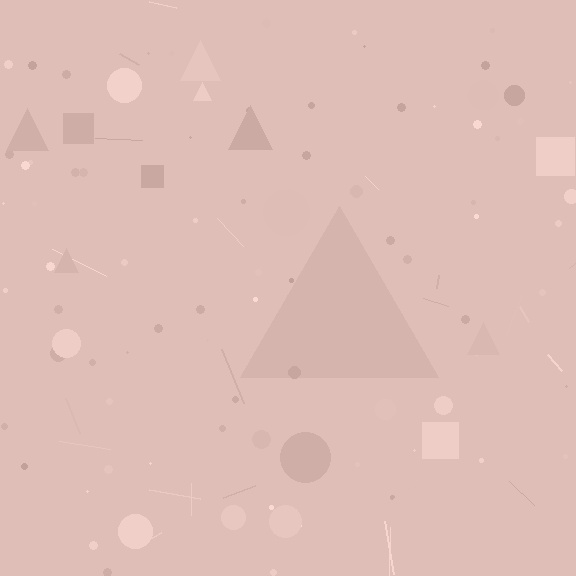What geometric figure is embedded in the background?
A triangle is embedded in the background.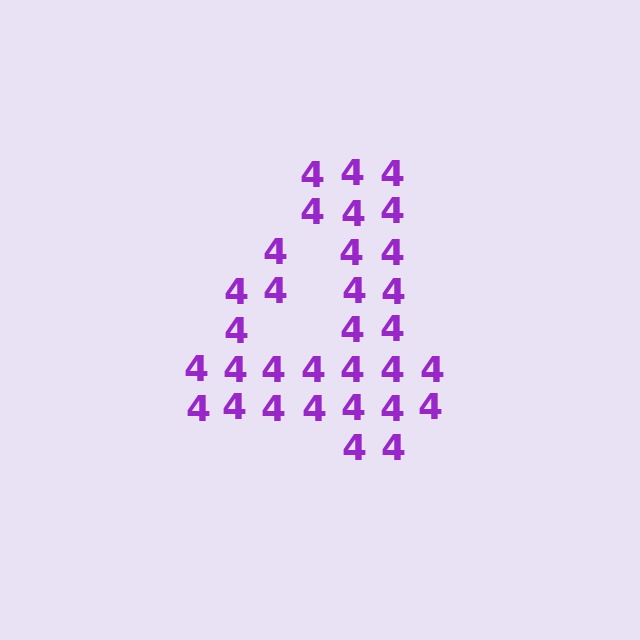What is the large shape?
The large shape is the digit 4.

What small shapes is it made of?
It is made of small digit 4's.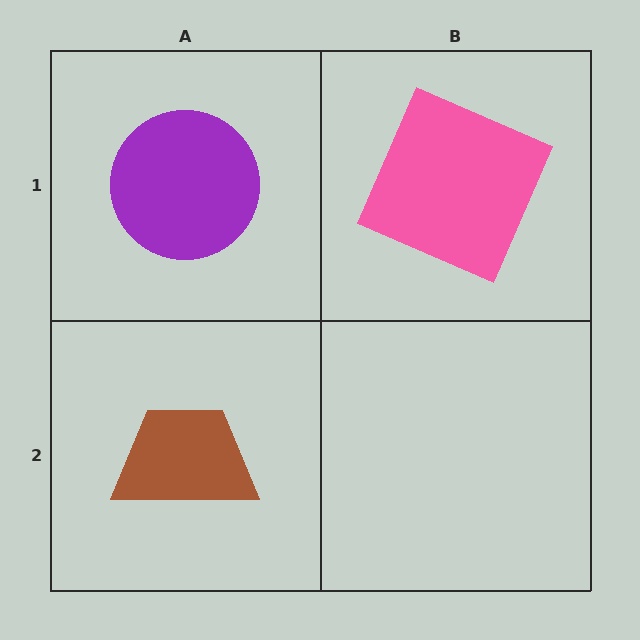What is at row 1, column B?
A pink square.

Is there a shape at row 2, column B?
No, that cell is empty.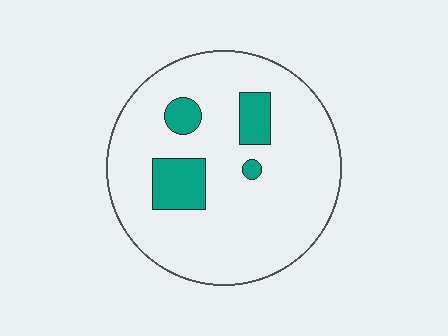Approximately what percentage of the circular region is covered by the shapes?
Approximately 15%.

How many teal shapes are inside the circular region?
4.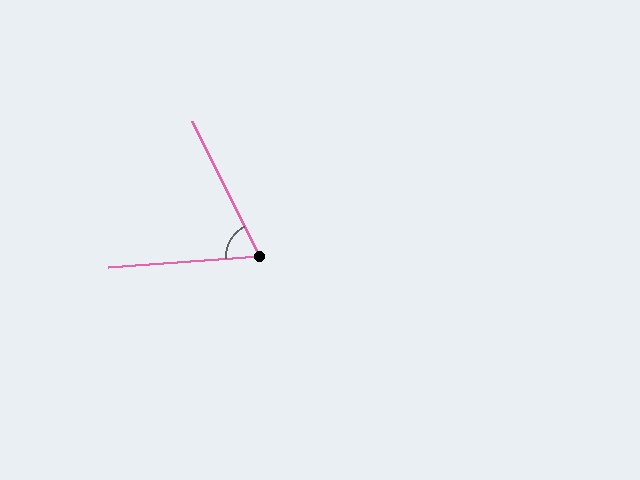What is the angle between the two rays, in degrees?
Approximately 67 degrees.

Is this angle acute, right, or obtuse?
It is acute.